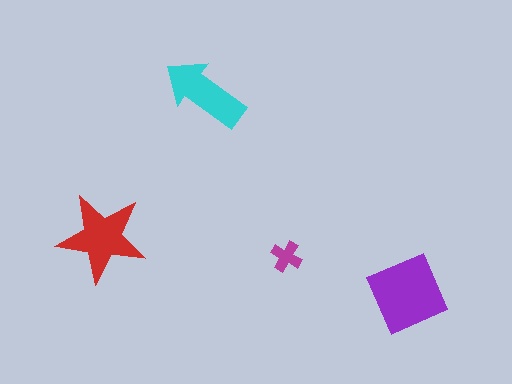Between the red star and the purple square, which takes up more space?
The purple square.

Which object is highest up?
The cyan arrow is topmost.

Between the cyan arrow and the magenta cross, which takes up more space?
The cyan arrow.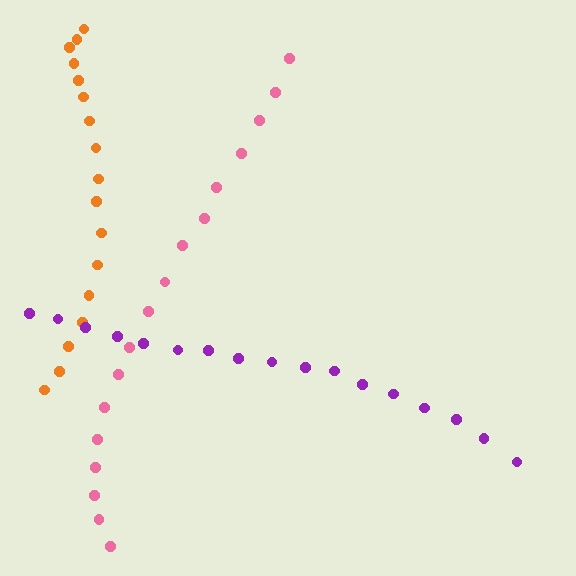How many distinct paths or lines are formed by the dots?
There are 3 distinct paths.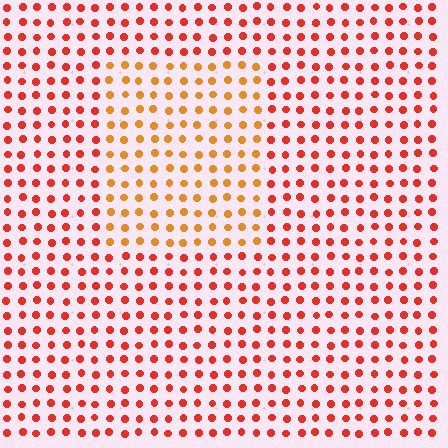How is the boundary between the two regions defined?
The boundary is defined purely by a slight shift in hue (about 31 degrees). Spacing, size, and orientation are identical on both sides.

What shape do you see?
I see a rectangle.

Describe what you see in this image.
The image is filled with small red elements in a uniform arrangement. A rectangle-shaped region is visible where the elements are tinted to a slightly different hue, forming a subtle color boundary.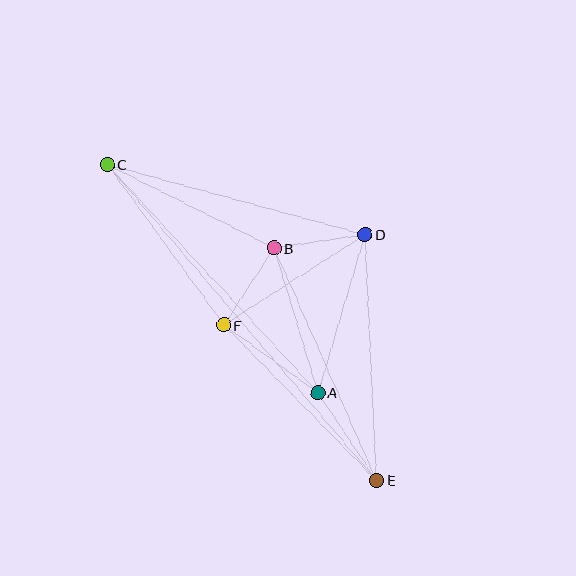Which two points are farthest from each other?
Points C and E are farthest from each other.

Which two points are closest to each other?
Points B and F are closest to each other.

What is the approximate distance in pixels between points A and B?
The distance between A and B is approximately 151 pixels.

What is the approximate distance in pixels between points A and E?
The distance between A and E is approximately 105 pixels.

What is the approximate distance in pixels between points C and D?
The distance between C and D is approximately 267 pixels.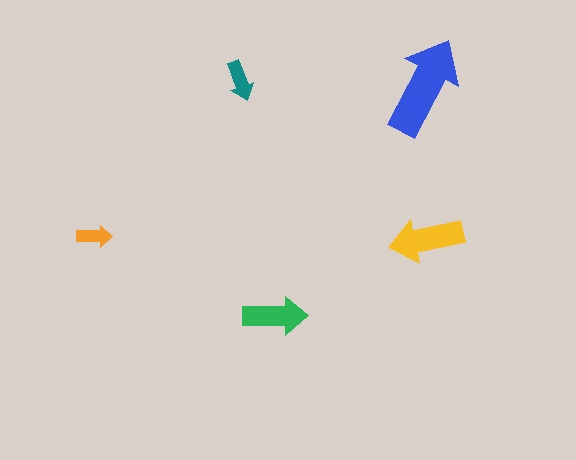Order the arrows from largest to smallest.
the blue one, the yellow one, the green one, the teal one, the orange one.